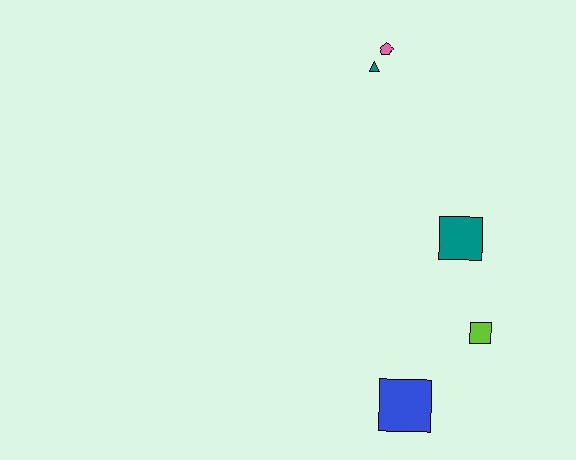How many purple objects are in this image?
There are no purple objects.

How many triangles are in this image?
There is 1 triangle.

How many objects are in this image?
There are 5 objects.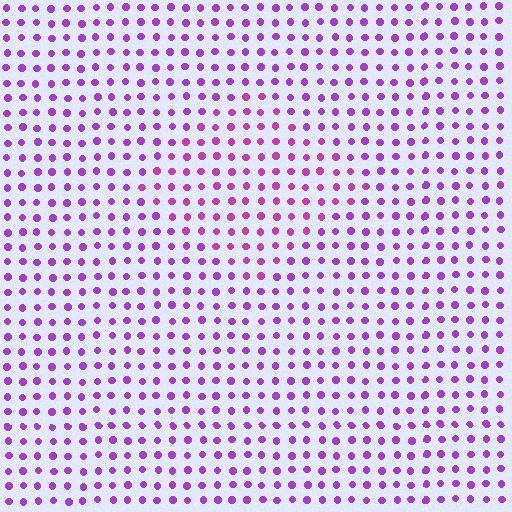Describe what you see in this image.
The image is filled with small purple elements in a uniform arrangement. A diamond-shaped region is visible where the elements are tinted to a slightly different hue, forming a subtle color boundary.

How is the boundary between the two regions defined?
The boundary is defined purely by a slight shift in hue (about 23 degrees). Spacing, size, and orientation are identical on both sides.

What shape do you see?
I see a diamond.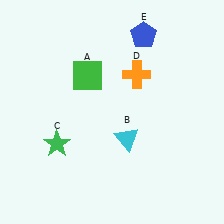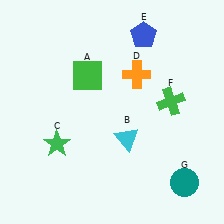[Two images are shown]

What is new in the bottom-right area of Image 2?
A teal circle (G) was added in the bottom-right area of Image 2.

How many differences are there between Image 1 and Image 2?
There are 2 differences between the two images.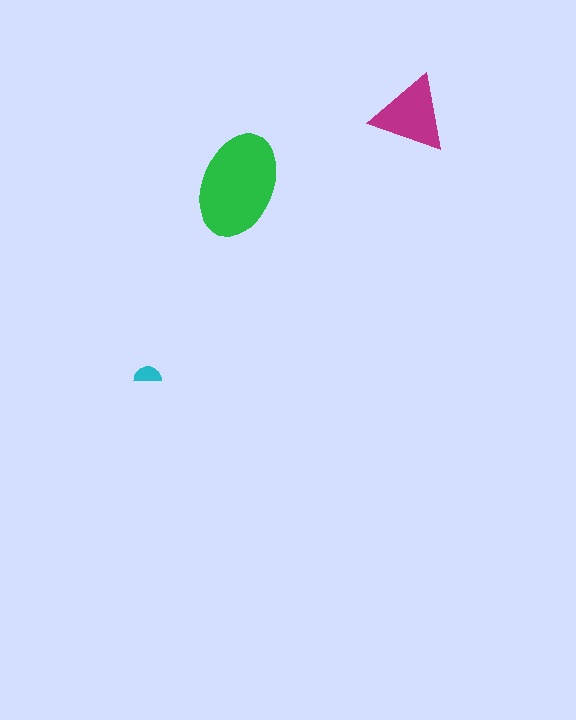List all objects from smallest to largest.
The cyan semicircle, the magenta triangle, the green ellipse.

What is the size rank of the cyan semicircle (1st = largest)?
3rd.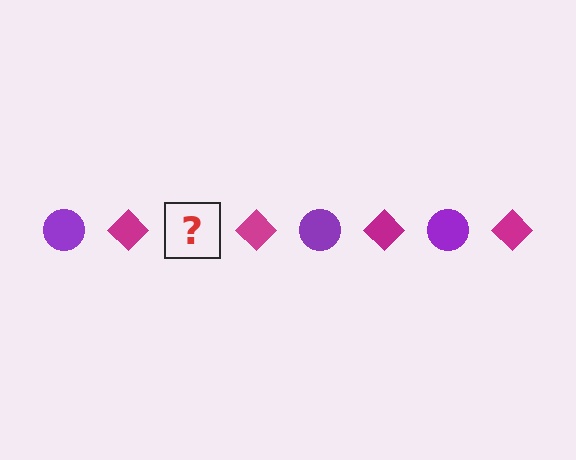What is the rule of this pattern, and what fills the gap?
The rule is that the pattern alternates between purple circle and magenta diamond. The gap should be filled with a purple circle.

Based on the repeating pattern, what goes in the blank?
The blank should be a purple circle.